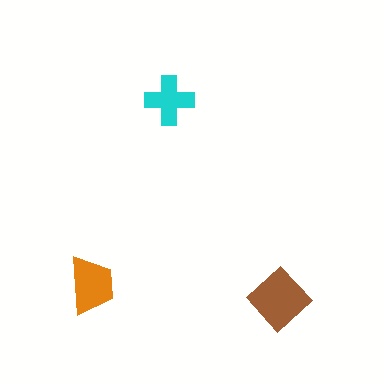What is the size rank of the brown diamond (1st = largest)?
1st.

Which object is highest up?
The cyan cross is topmost.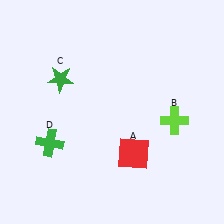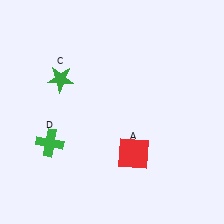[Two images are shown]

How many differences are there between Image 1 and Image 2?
There is 1 difference between the two images.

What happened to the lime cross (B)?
The lime cross (B) was removed in Image 2. It was in the bottom-right area of Image 1.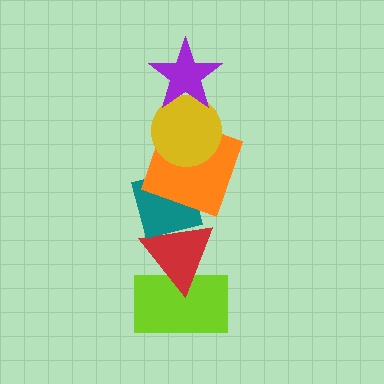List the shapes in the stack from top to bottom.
From top to bottom: the purple star, the yellow circle, the orange square, the teal square, the red triangle, the lime rectangle.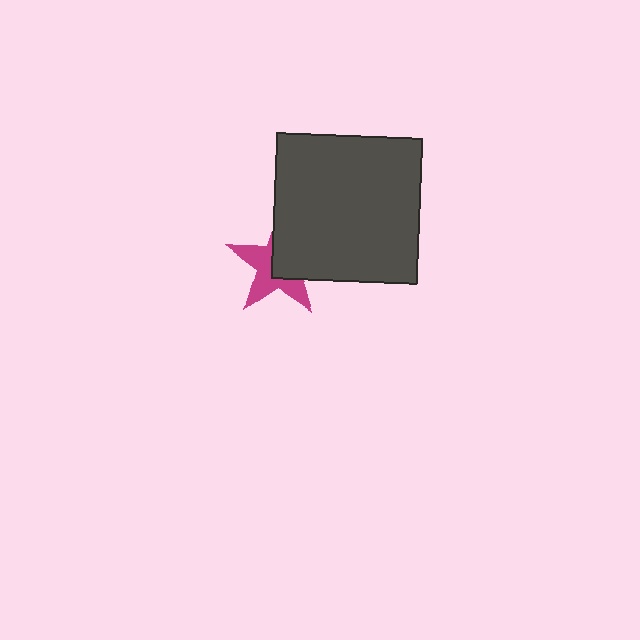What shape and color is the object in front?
The object in front is a dark gray square.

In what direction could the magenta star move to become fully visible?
The magenta star could move toward the lower-left. That would shift it out from behind the dark gray square entirely.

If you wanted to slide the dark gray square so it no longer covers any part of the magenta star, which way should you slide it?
Slide it toward the upper-right — that is the most direct way to separate the two shapes.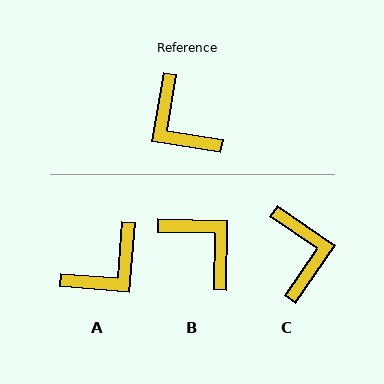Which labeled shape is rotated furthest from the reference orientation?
B, about 172 degrees away.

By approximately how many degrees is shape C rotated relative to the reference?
Approximately 155 degrees counter-clockwise.